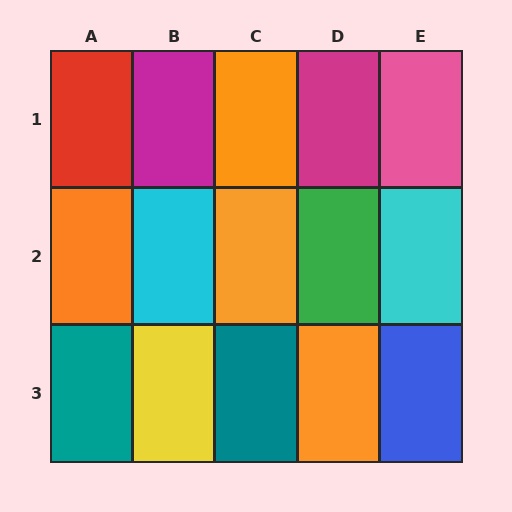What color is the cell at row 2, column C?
Orange.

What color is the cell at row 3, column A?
Teal.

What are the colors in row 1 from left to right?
Red, magenta, orange, magenta, pink.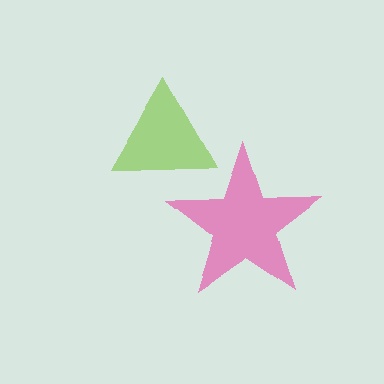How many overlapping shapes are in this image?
There are 2 overlapping shapes in the image.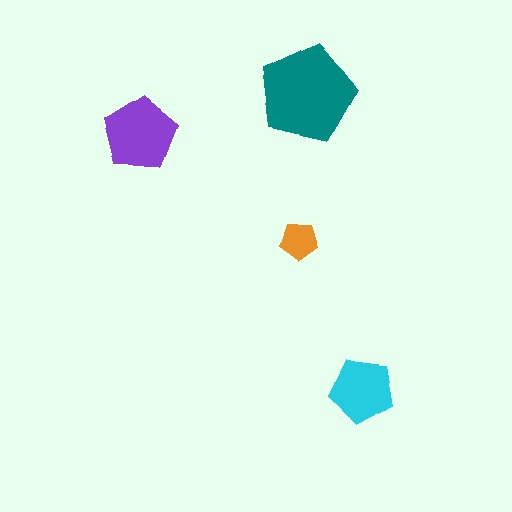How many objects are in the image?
There are 4 objects in the image.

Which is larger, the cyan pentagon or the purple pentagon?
The purple one.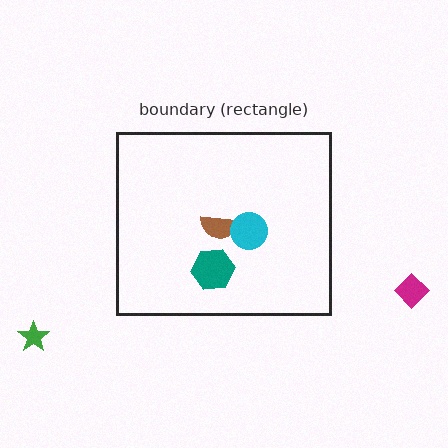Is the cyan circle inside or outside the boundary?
Inside.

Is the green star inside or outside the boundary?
Outside.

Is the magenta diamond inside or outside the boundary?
Outside.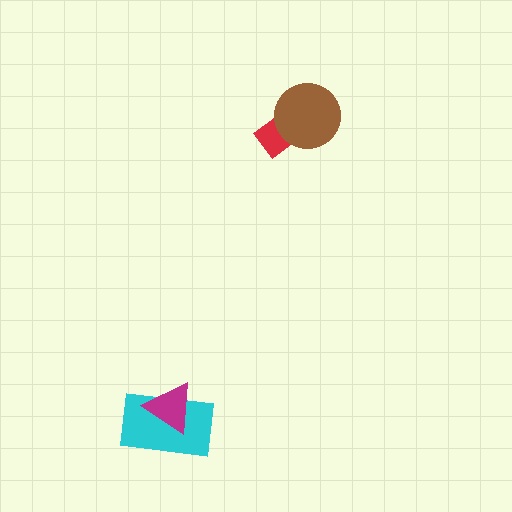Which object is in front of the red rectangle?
The brown circle is in front of the red rectangle.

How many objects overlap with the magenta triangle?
1 object overlaps with the magenta triangle.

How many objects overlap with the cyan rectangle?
1 object overlaps with the cyan rectangle.